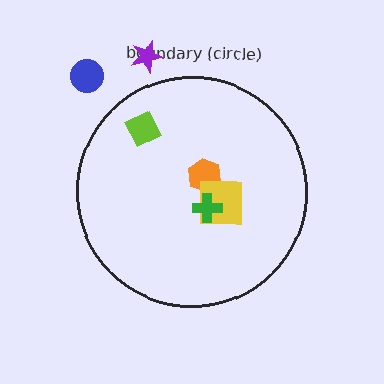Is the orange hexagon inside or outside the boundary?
Inside.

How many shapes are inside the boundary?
4 inside, 2 outside.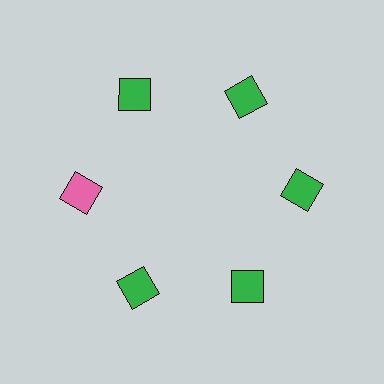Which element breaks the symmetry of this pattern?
The pink diamond at roughly the 9 o'clock position breaks the symmetry. All other shapes are green diamonds.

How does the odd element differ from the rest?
It has a different color: pink instead of green.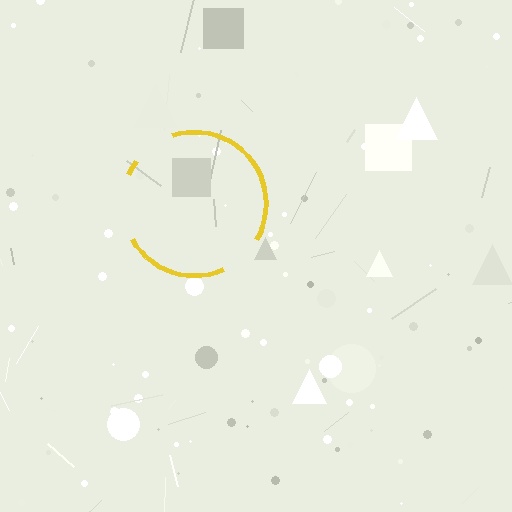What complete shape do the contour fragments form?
The contour fragments form a circle.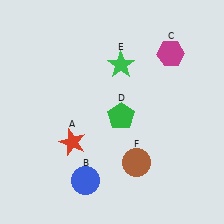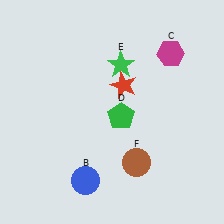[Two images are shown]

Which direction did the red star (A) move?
The red star (A) moved up.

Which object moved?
The red star (A) moved up.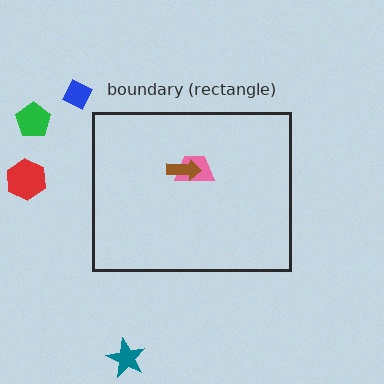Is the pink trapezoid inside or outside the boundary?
Inside.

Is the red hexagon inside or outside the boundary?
Outside.